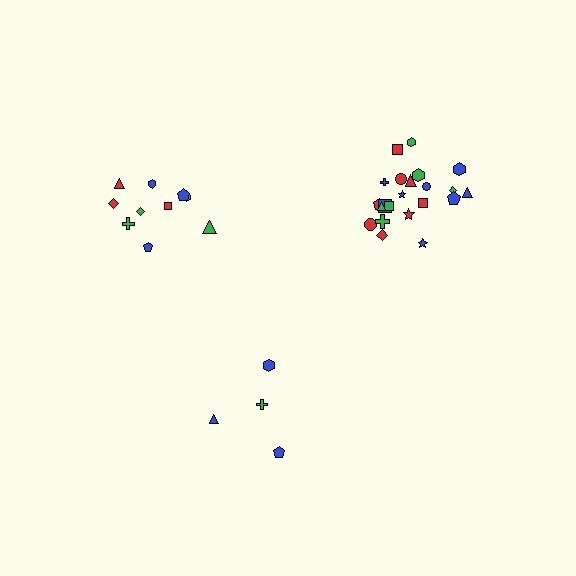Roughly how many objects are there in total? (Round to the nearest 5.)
Roughly 35 objects in total.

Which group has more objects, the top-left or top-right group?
The top-right group.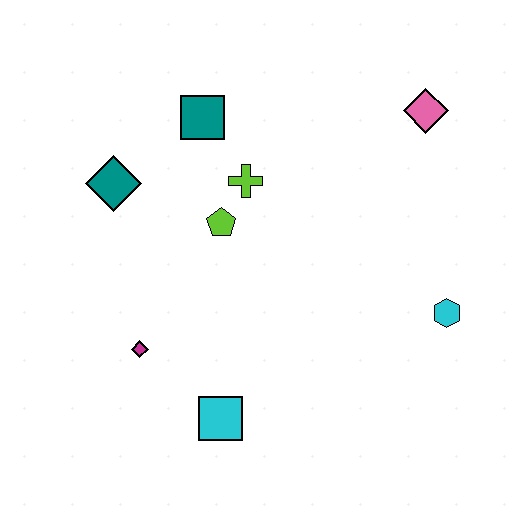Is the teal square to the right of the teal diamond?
Yes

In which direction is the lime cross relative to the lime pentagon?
The lime cross is above the lime pentagon.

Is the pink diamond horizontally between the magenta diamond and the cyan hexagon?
Yes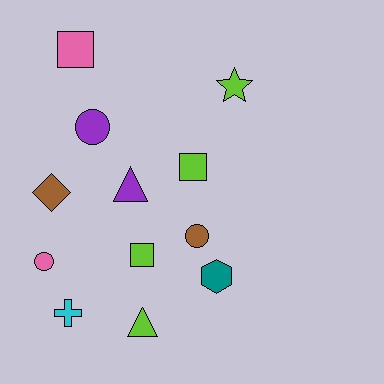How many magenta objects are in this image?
There are no magenta objects.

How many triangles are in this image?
There are 2 triangles.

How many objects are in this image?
There are 12 objects.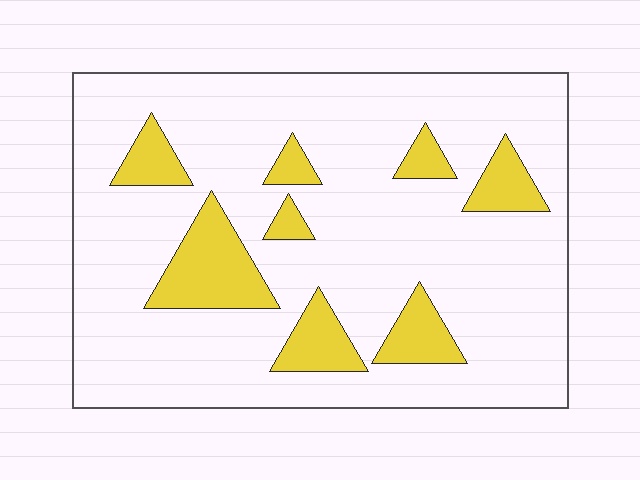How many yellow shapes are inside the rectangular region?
8.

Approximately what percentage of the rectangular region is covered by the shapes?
Approximately 15%.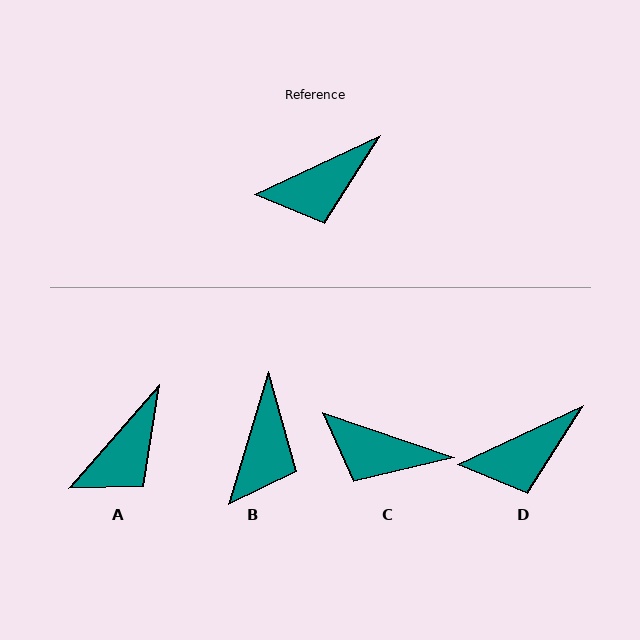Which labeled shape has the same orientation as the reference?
D.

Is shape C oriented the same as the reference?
No, it is off by about 44 degrees.